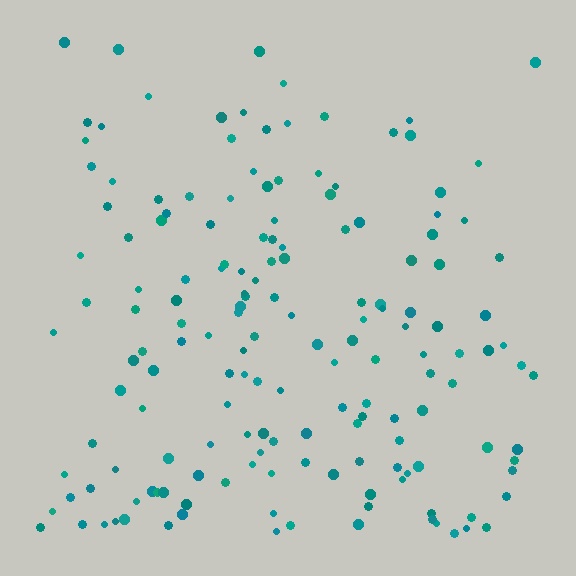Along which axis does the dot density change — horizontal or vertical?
Vertical.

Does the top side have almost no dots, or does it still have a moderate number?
Still a moderate number, just noticeably fewer than the bottom.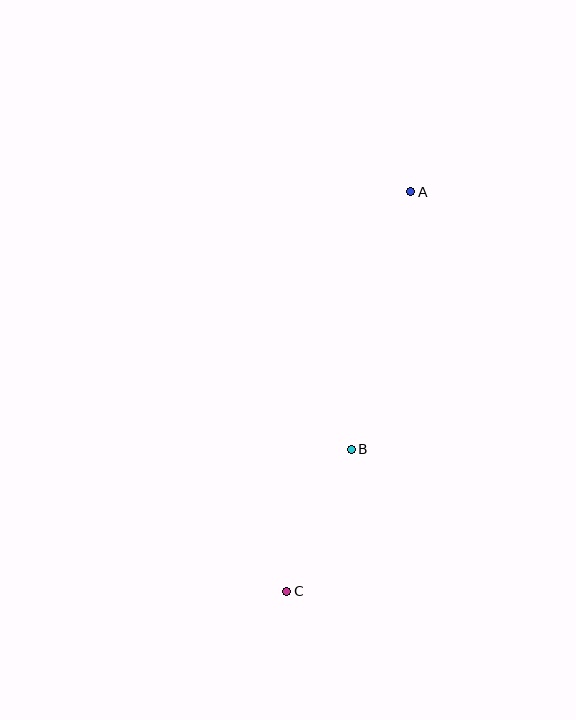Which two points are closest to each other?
Points B and C are closest to each other.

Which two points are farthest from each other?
Points A and C are farthest from each other.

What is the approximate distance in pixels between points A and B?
The distance between A and B is approximately 264 pixels.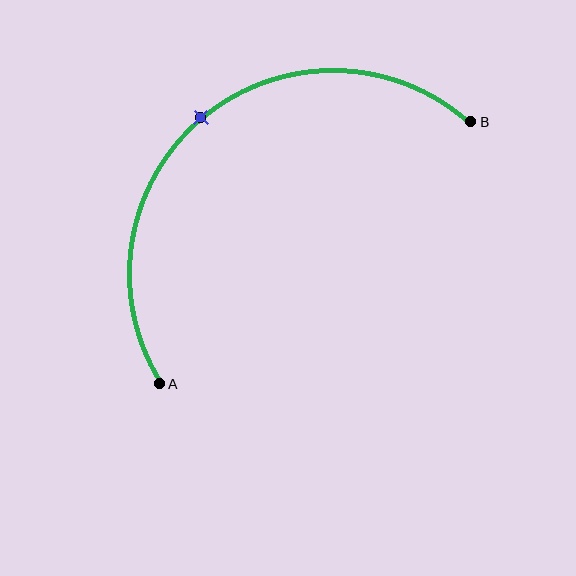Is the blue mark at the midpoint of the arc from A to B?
Yes. The blue mark lies on the arc at equal arc-length from both A and B — it is the arc midpoint.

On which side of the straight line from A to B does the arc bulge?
The arc bulges above and to the left of the straight line connecting A and B.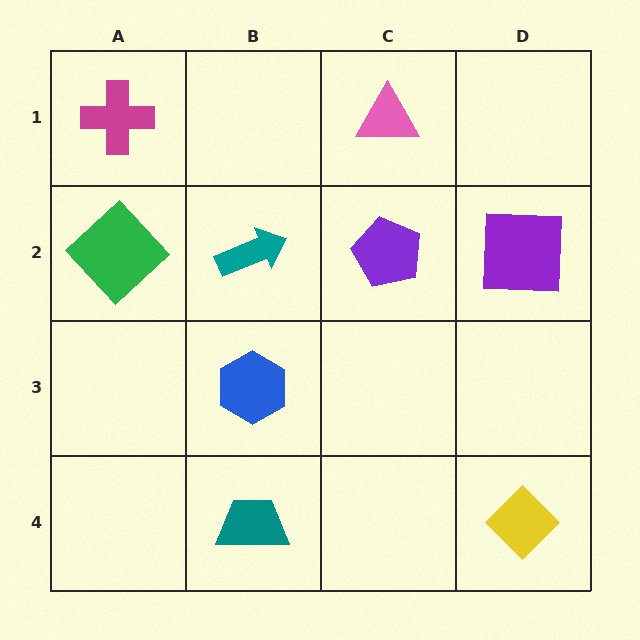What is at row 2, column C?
A purple pentagon.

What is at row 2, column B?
A teal arrow.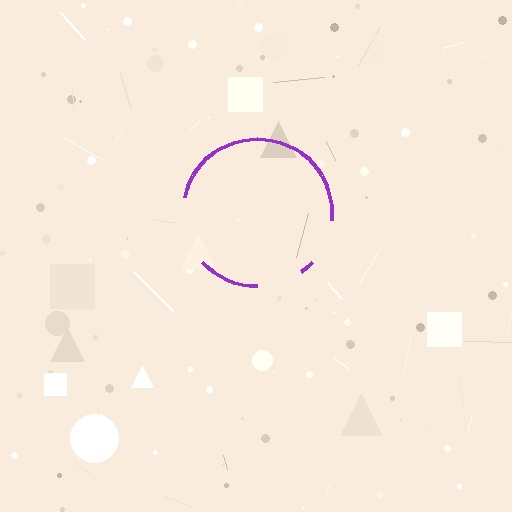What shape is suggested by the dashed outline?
The dashed outline suggests a circle.